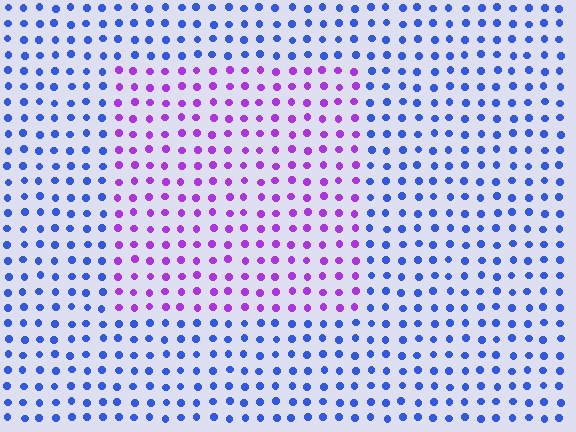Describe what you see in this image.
The image is filled with small blue elements in a uniform arrangement. A rectangle-shaped region is visible where the elements are tinted to a slightly different hue, forming a subtle color boundary.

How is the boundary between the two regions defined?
The boundary is defined purely by a slight shift in hue (about 54 degrees). Spacing, size, and orientation are identical on both sides.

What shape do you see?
I see a rectangle.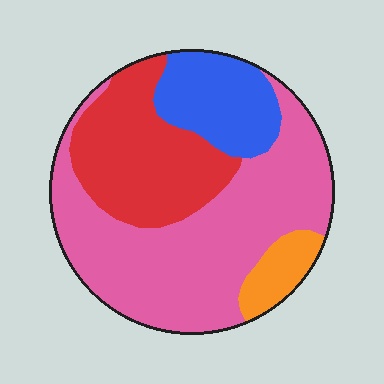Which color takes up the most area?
Pink, at roughly 50%.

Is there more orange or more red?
Red.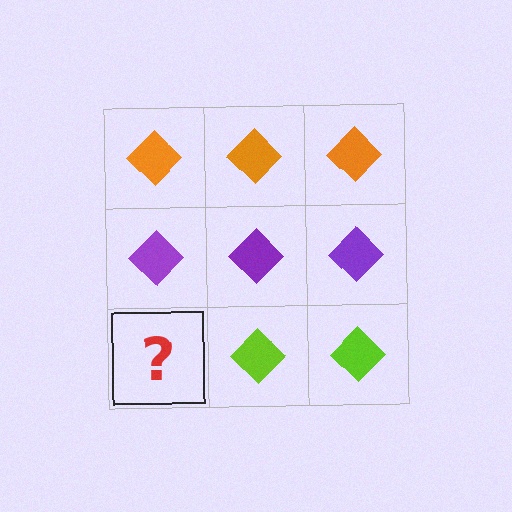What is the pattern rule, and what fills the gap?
The rule is that each row has a consistent color. The gap should be filled with a lime diamond.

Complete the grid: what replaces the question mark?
The question mark should be replaced with a lime diamond.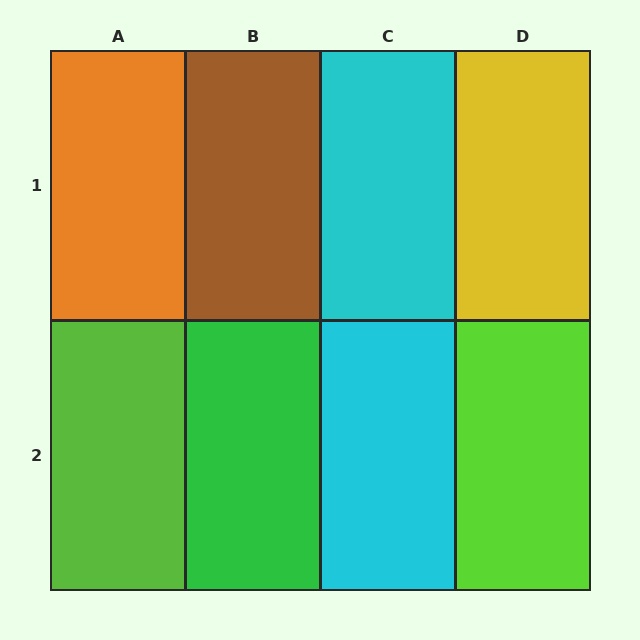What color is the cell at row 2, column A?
Lime.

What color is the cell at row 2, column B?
Green.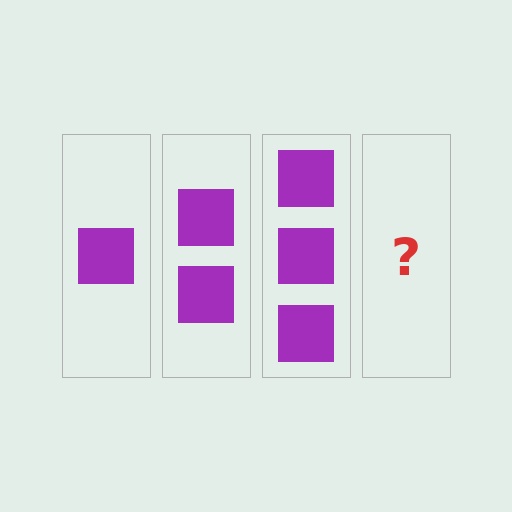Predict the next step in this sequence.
The next step is 4 squares.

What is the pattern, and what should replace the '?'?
The pattern is that each step adds one more square. The '?' should be 4 squares.